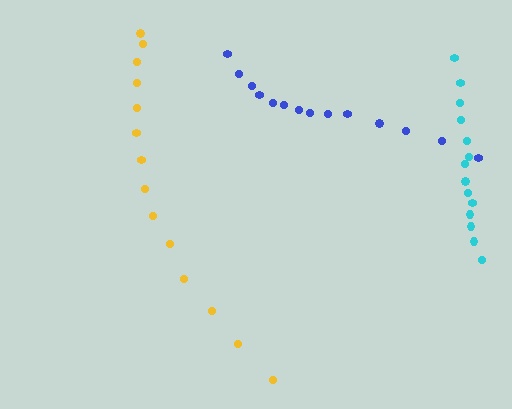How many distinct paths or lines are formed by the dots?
There are 3 distinct paths.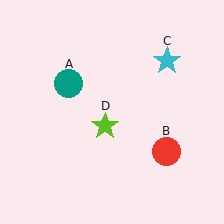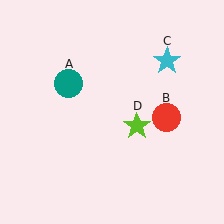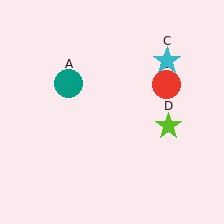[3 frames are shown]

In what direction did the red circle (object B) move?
The red circle (object B) moved up.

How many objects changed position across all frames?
2 objects changed position: red circle (object B), lime star (object D).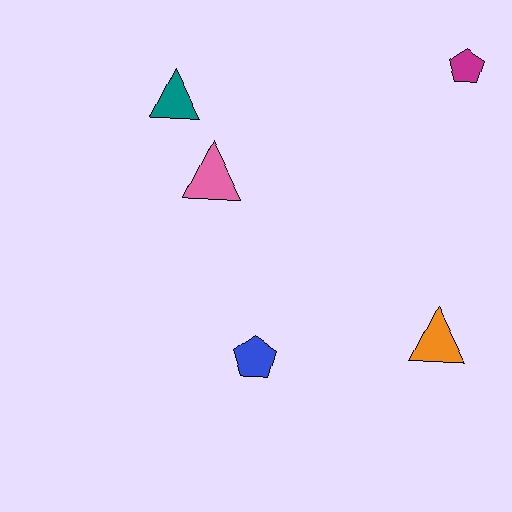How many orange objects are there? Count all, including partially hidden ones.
There is 1 orange object.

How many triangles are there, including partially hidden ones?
There are 3 triangles.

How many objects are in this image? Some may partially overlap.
There are 5 objects.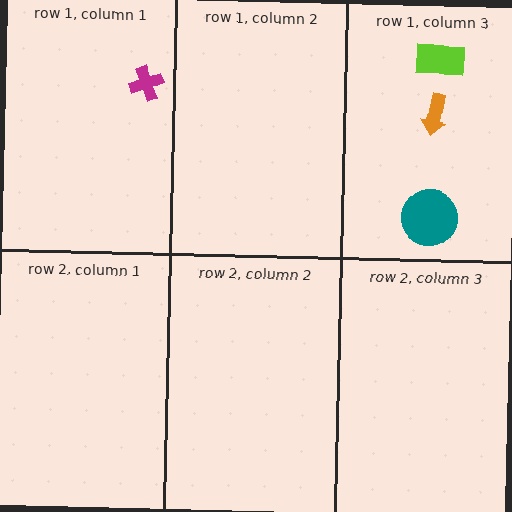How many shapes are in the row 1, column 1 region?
1.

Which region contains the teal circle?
The row 1, column 3 region.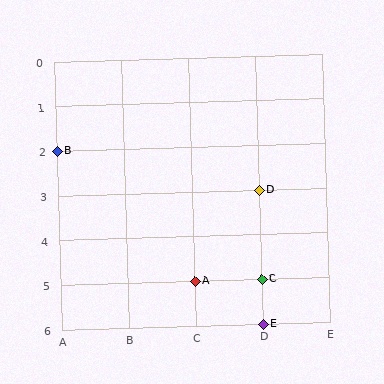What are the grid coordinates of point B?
Point B is at grid coordinates (A, 2).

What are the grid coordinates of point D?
Point D is at grid coordinates (D, 3).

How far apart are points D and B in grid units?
Points D and B are 3 columns and 1 row apart (about 3.2 grid units diagonally).